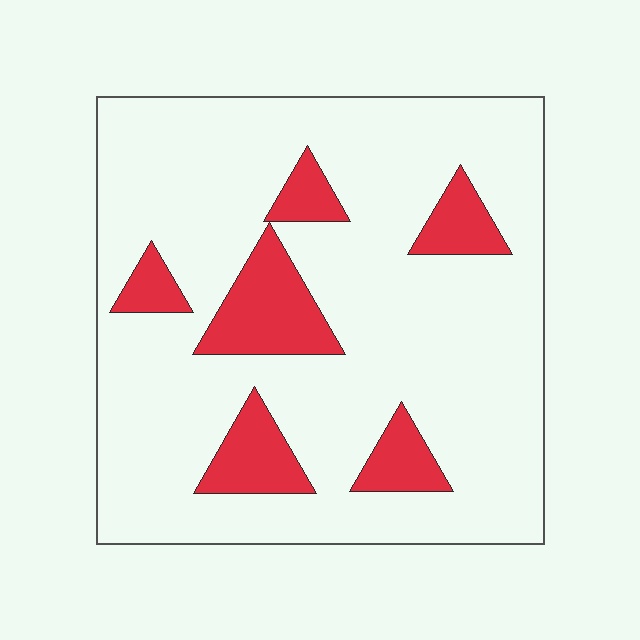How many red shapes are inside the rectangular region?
6.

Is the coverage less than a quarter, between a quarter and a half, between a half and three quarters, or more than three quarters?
Less than a quarter.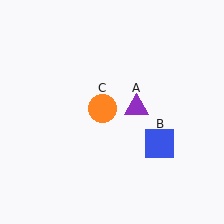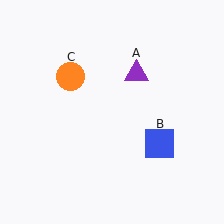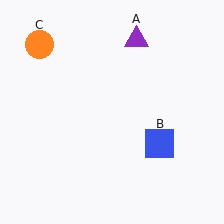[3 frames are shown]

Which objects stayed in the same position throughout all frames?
Blue square (object B) remained stationary.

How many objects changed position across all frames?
2 objects changed position: purple triangle (object A), orange circle (object C).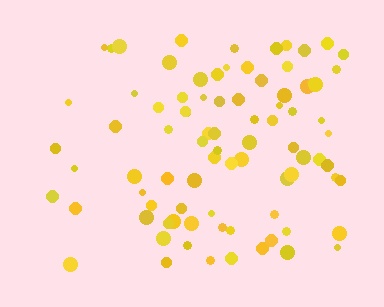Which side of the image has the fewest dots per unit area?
The left.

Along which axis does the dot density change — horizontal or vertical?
Horizontal.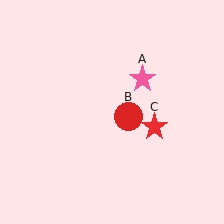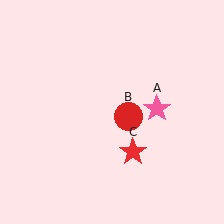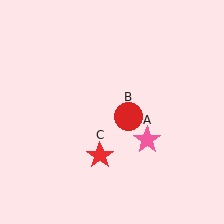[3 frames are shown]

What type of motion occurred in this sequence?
The pink star (object A), red star (object C) rotated clockwise around the center of the scene.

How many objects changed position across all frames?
2 objects changed position: pink star (object A), red star (object C).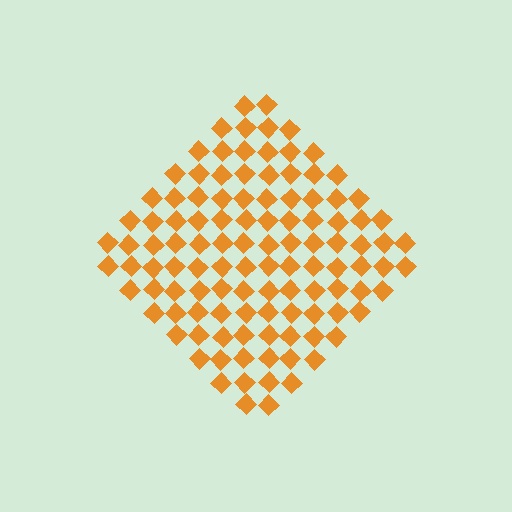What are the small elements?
The small elements are diamonds.